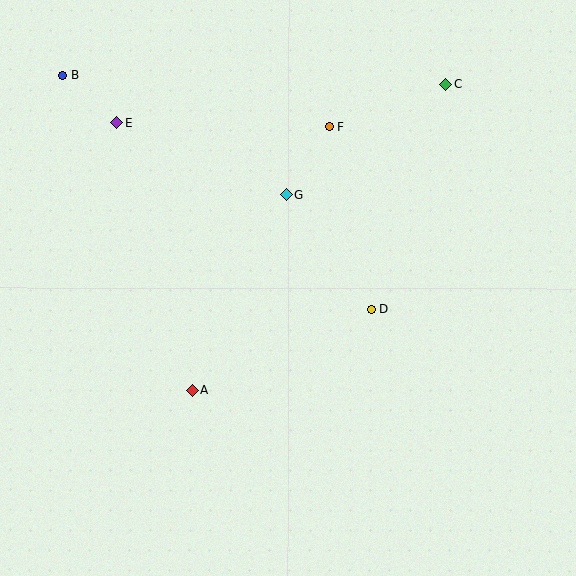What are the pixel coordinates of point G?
Point G is at (286, 195).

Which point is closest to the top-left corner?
Point B is closest to the top-left corner.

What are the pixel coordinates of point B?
Point B is at (63, 75).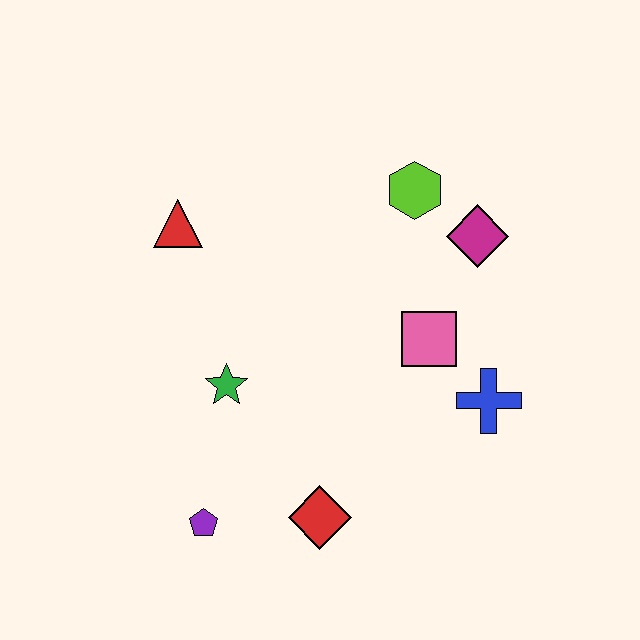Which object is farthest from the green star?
The magenta diamond is farthest from the green star.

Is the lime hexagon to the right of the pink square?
No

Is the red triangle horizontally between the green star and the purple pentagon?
No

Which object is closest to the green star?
The purple pentagon is closest to the green star.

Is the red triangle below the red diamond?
No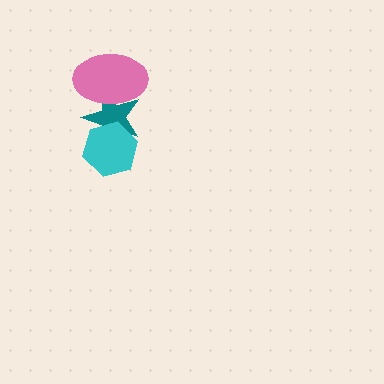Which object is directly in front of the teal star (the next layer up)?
The cyan hexagon is directly in front of the teal star.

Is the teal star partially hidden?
Yes, it is partially covered by another shape.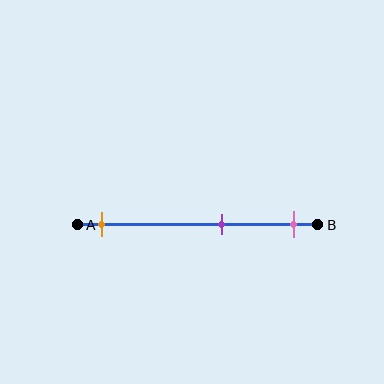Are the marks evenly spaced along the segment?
No, the marks are not evenly spaced.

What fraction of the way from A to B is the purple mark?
The purple mark is approximately 60% (0.6) of the way from A to B.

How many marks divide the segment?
There are 3 marks dividing the segment.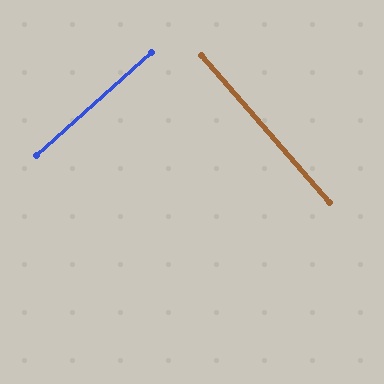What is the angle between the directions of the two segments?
Approximately 89 degrees.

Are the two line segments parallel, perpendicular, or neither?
Perpendicular — they meet at approximately 89°.